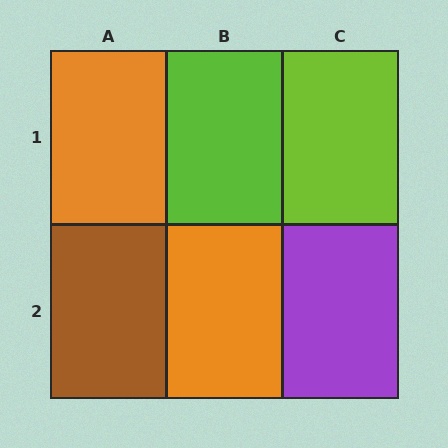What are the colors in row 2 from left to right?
Brown, orange, purple.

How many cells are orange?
2 cells are orange.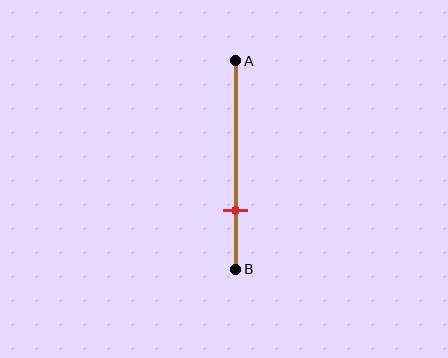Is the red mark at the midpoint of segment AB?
No, the mark is at about 70% from A, not at the 50% midpoint.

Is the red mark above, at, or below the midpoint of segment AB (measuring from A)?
The red mark is below the midpoint of segment AB.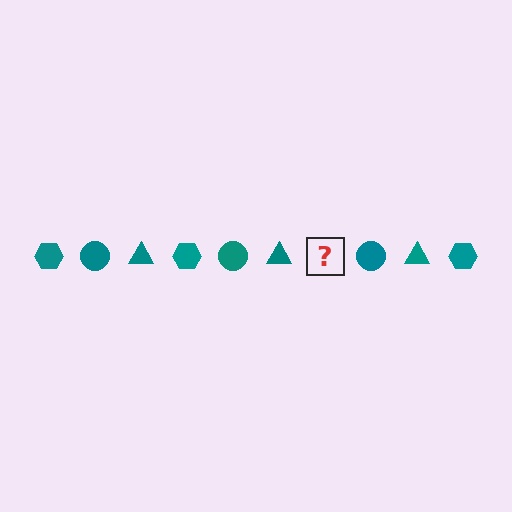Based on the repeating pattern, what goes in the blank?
The blank should be a teal hexagon.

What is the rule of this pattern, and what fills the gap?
The rule is that the pattern cycles through hexagon, circle, triangle shapes in teal. The gap should be filled with a teal hexagon.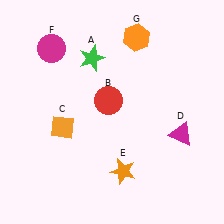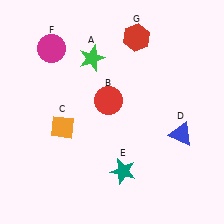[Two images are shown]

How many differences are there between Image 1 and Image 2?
There are 3 differences between the two images.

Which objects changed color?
D changed from magenta to blue. E changed from orange to teal. G changed from orange to red.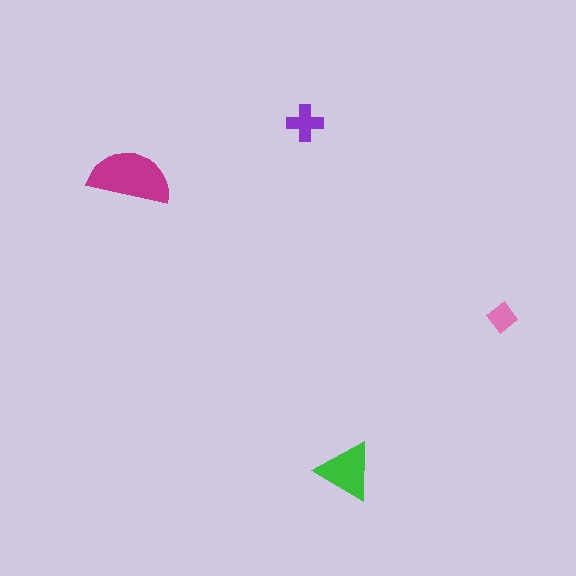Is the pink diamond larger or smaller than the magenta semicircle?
Smaller.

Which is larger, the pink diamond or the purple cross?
The purple cross.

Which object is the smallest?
The pink diamond.